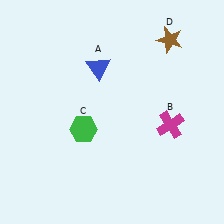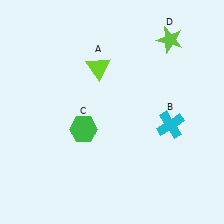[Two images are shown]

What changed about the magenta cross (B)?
In Image 1, B is magenta. In Image 2, it changed to cyan.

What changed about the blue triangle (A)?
In Image 1, A is blue. In Image 2, it changed to lime.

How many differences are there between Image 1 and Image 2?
There are 3 differences between the two images.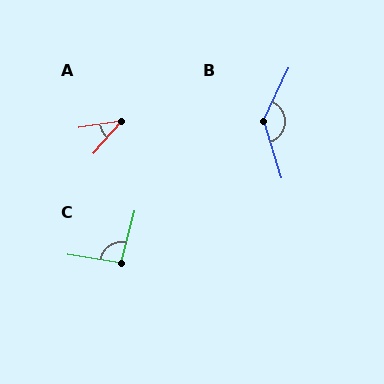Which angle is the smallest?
A, at approximately 40 degrees.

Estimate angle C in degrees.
Approximately 95 degrees.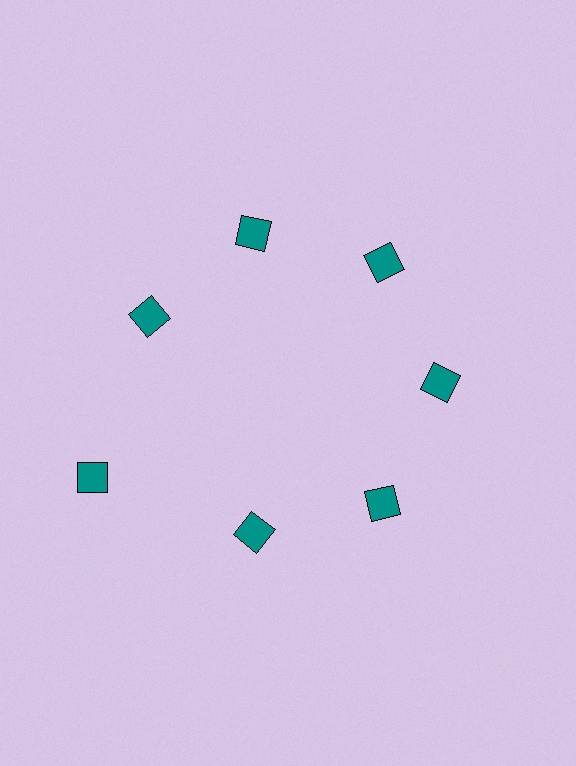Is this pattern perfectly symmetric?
No. The 7 teal diamonds are arranged in a ring, but one element near the 8 o'clock position is pushed outward from the center, breaking the 7-fold rotational symmetry.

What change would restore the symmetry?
The symmetry would be restored by moving it inward, back onto the ring so that all 7 diamonds sit at equal angles and equal distance from the center.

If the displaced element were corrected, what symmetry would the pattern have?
It would have 7-fold rotational symmetry — the pattern would map onto itself every 51 degrees.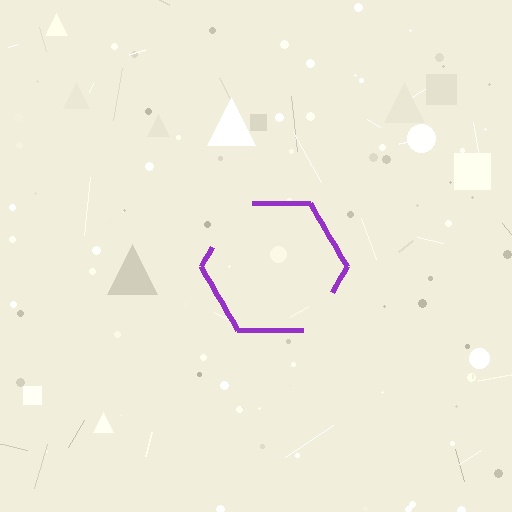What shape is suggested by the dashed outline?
The dashed outline suggests a hexagon.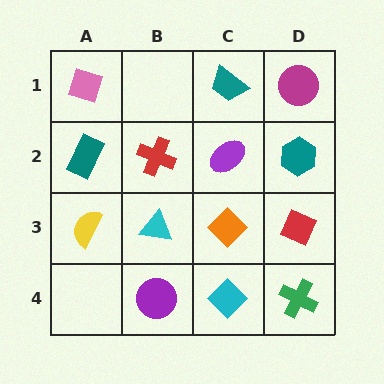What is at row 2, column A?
A teal rectangle.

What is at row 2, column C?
A purple ellipse.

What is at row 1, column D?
A magenta circle.